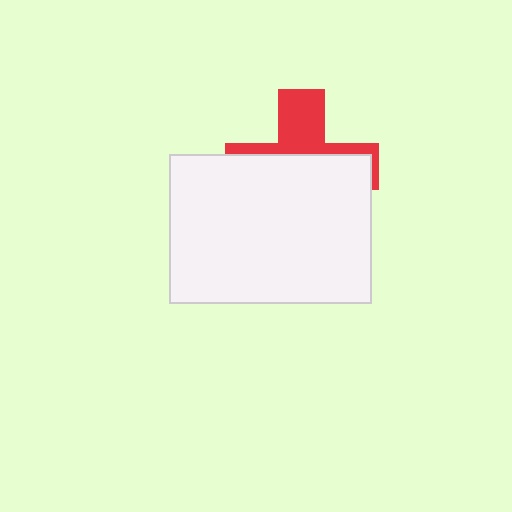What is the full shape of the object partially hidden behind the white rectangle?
The partially hidden object is a red cross.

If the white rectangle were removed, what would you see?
You would see the complete red cross.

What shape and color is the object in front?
The object in front is a white rectangle.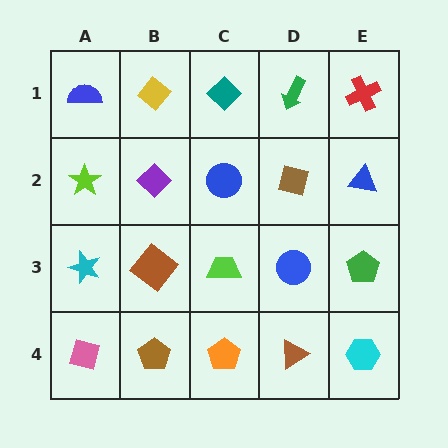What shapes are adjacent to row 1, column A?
A lime star (row 2, column A), a yellow diamond (row 1, column B).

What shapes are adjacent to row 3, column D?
A brown square (row 2, column D), a brown triangle (row 4, column D), a lime trapezoid (row 3, column C), a green pentagon (row 3, column E).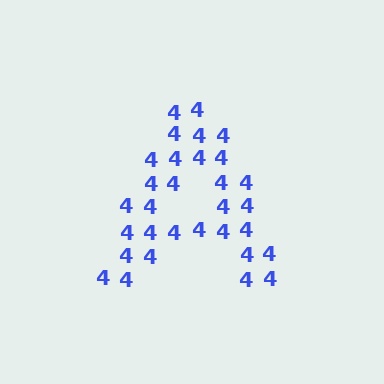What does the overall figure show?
The overall figure shows the letter A.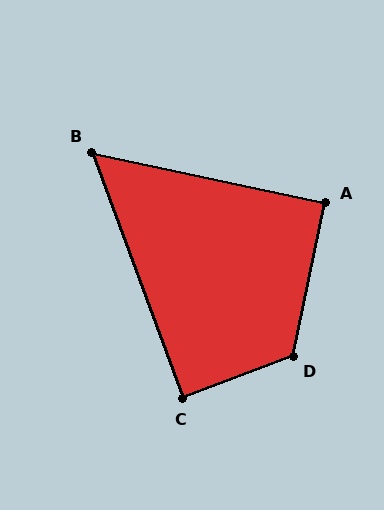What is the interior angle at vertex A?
Approximately 90 degrees (approximately right).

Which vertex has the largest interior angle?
D, at approximately 122 degrees.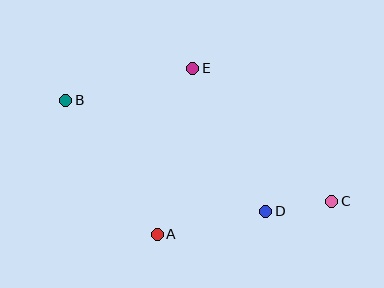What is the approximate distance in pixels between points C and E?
The distance between C and E is approximately 193 pixels.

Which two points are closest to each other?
Points C and D are closest to each other.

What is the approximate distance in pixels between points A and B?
The distance between A and B is approximately 162 pixels.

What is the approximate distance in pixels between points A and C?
The distance between A and C is approximately 178 pixels.